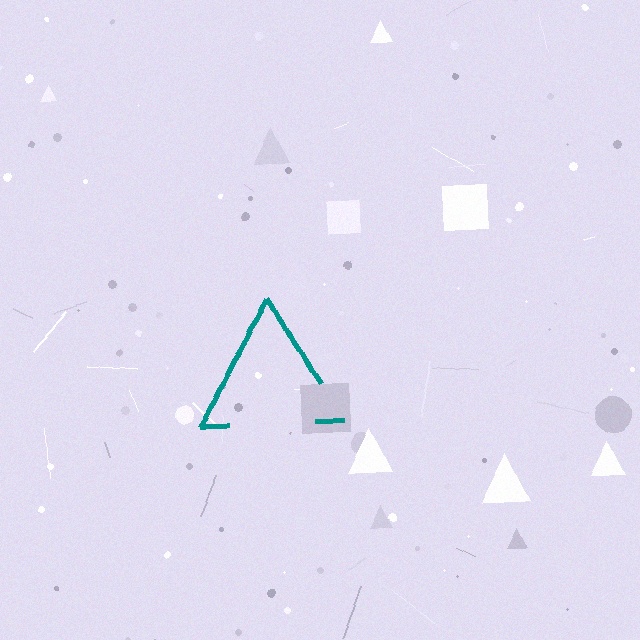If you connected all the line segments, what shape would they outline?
They would outline a triangle.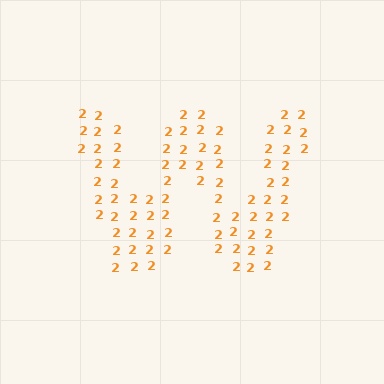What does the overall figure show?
The overall figure shows the letter W.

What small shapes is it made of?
It is made of small digit 2's.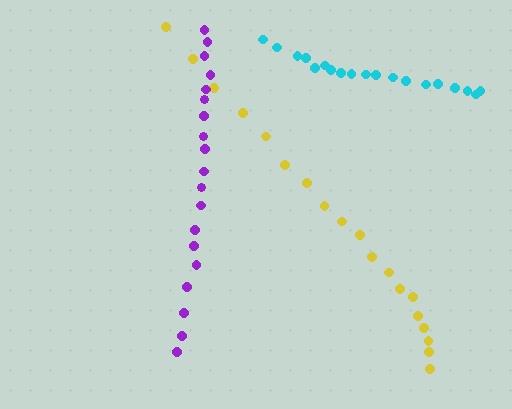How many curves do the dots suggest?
There are 3 distinct paths.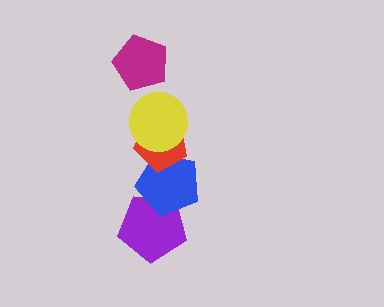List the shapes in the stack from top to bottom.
From top to bottom: the magenta pentagon, the yellow circle, the red pentagon, the blue pentagon, the purple pentagon.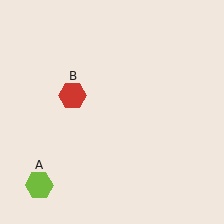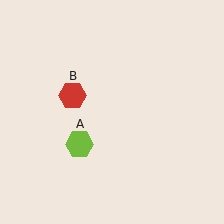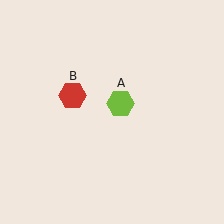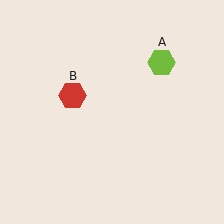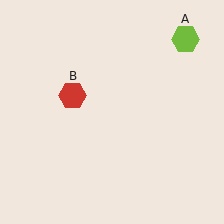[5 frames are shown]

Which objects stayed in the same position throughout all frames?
Red hexagon (object B) remained stationary.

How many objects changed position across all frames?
1 object changed position: lime hexagon (object A).